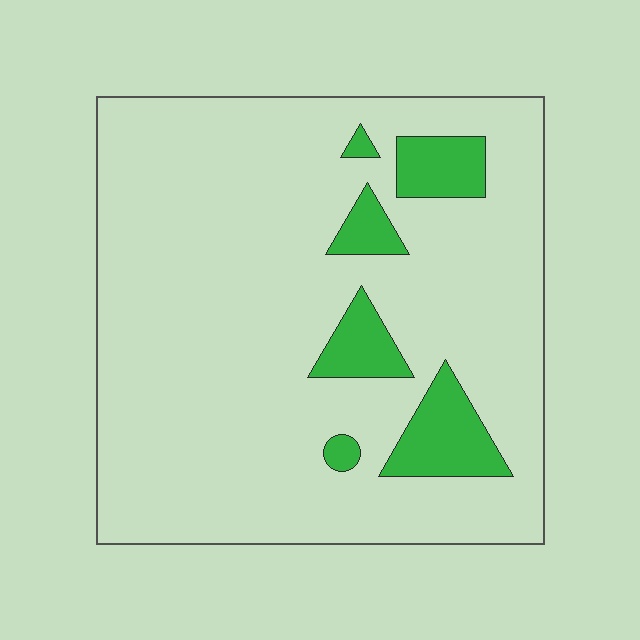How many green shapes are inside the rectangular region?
6.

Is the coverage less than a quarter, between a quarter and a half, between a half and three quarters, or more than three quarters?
Less than a quarter.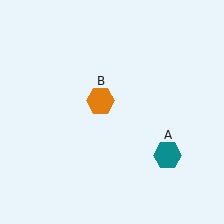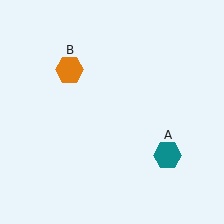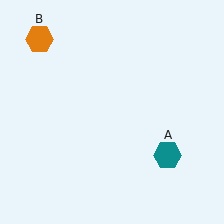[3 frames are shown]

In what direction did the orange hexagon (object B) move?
The orange hexagon (object B) moved up and to the left.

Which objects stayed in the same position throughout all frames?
Teal hexagon (object A) remained stationary.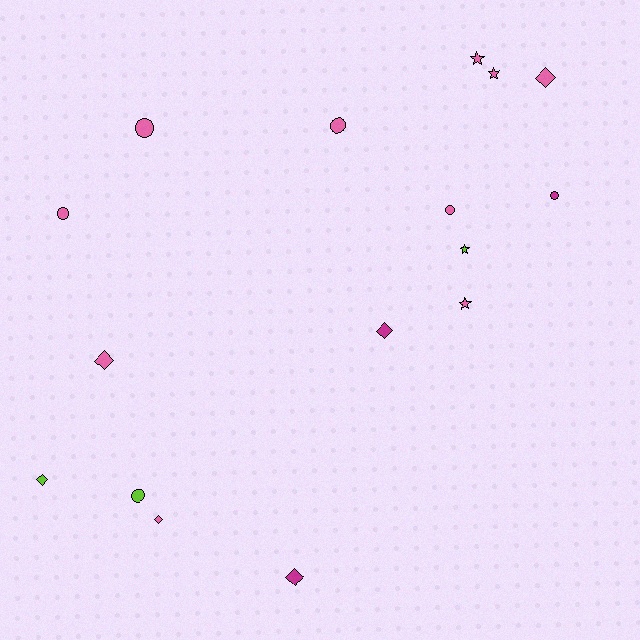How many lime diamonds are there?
There is 1 lime diamond.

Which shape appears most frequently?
Diamond, with 6 objects.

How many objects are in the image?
There are 16 objects.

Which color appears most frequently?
Pink, with 10 objects.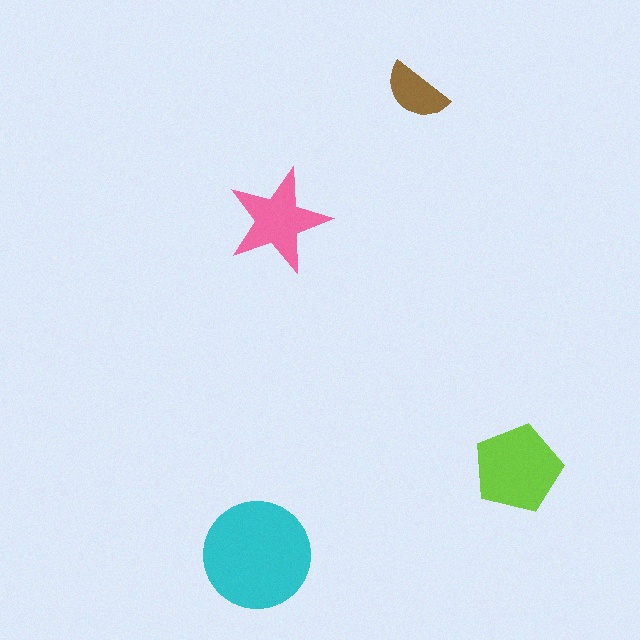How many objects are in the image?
There are 4 objects in the image.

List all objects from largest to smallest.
The cyan circle, the lime pentagon, the pink star, the brown semicircle.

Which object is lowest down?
The cyan circle is bottommost.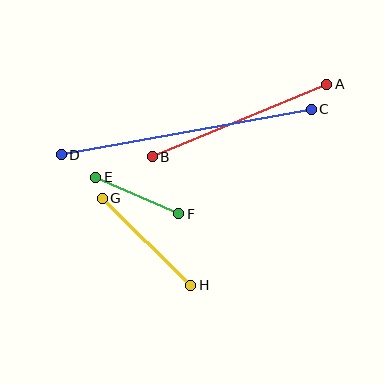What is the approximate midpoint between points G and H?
The midpoint is at approximately (147, 242) pixels.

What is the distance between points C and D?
The distance is approximately 254 pixels.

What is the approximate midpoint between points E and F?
The midpoint is at approximately (137, 195) pixels.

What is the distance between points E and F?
The distance is approximately 91 pixels.